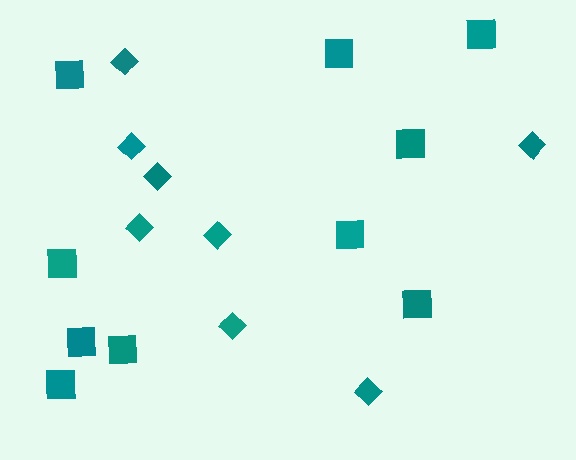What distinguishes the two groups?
There are 2 groups: one group of diamonds (8) and one group of squares (10).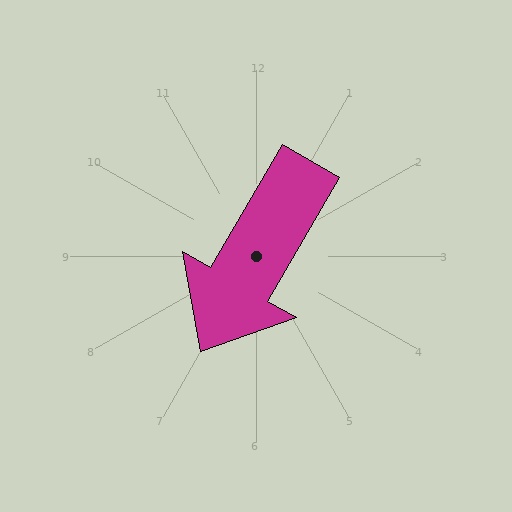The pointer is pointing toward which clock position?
Roughly 7 o'clock.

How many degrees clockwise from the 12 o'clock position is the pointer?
Approximately 210 degrees.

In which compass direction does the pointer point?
Southwest.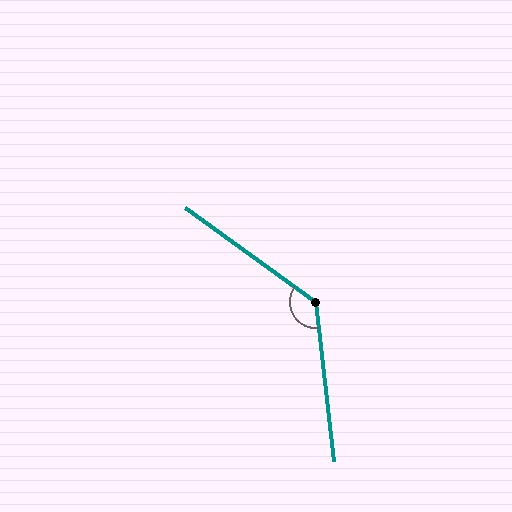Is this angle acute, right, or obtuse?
It is obtuse.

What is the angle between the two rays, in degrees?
Approximately 132 degrees.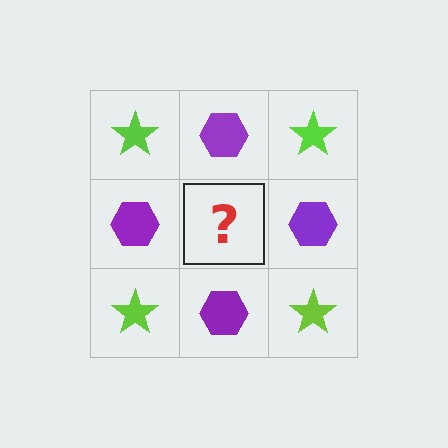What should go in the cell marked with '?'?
The missing cell should contain a lime star.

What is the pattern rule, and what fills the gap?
The rule is that it alternates lime star and purple hexagon in a checkerboard pattern. The gap should be filled with a lime star.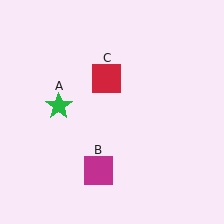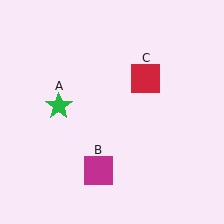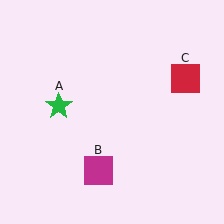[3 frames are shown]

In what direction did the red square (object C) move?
The red square (object C) moved right.